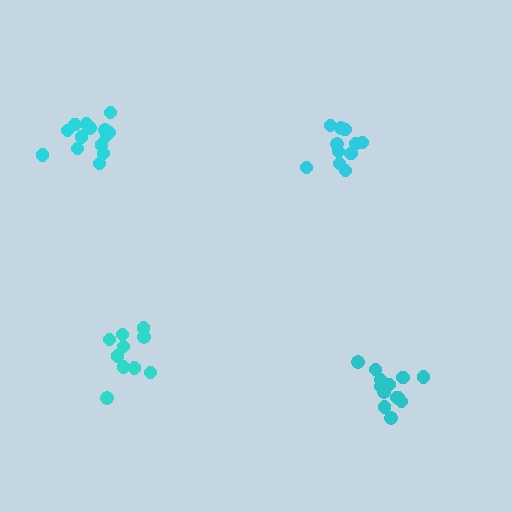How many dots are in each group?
Group 1: 10 dots, Group 2: 15 dots, Group 3: 11 dots, Group 4: 13 dots (49 total).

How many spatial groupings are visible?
There are 4 spatial groupings.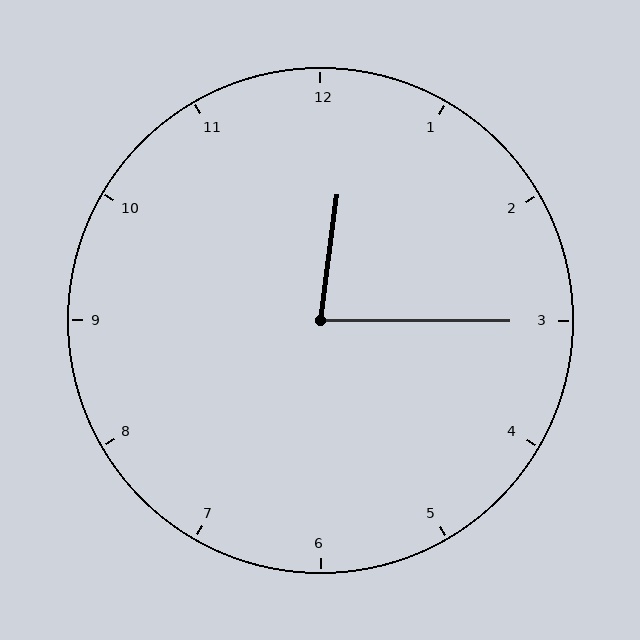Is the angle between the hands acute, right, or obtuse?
It is acute.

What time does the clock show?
12:15.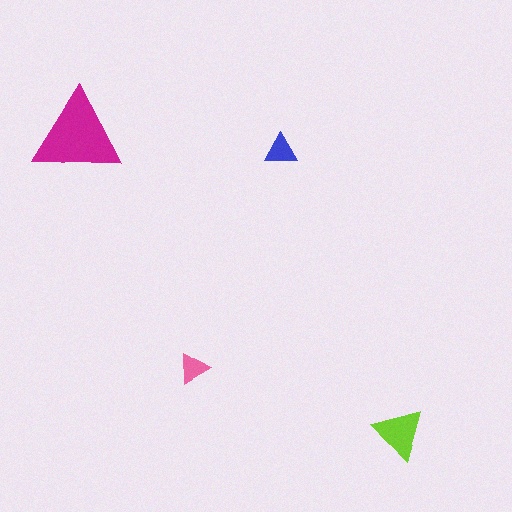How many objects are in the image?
There are 4 objects in the image.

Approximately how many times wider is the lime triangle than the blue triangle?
About 1.5 times wider.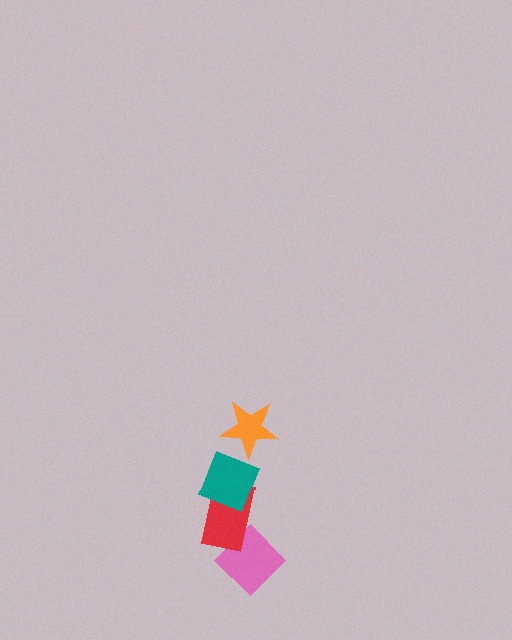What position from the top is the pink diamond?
The pink diamond is 4th from the top.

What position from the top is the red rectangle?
The red rectangle is 3rd from the top.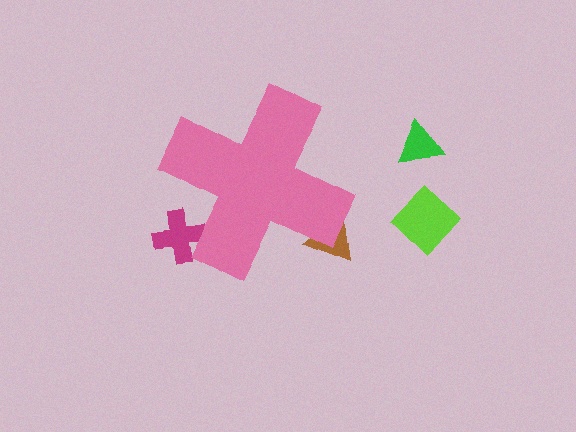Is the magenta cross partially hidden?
Yes, the magenta cross is partially hidden behind the pink cross.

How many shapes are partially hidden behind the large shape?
2 shapes are partially hidden.